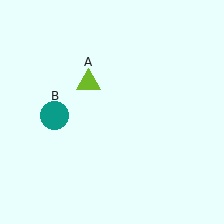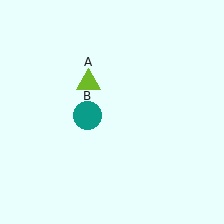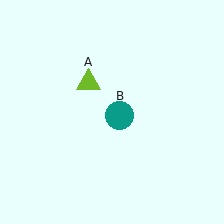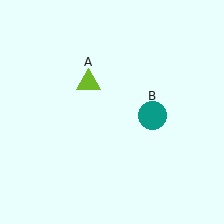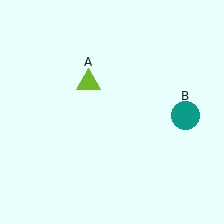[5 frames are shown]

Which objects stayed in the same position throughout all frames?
Lime triangle (object A) remained stationary.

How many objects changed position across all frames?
1 object changed position: teal circle (object B).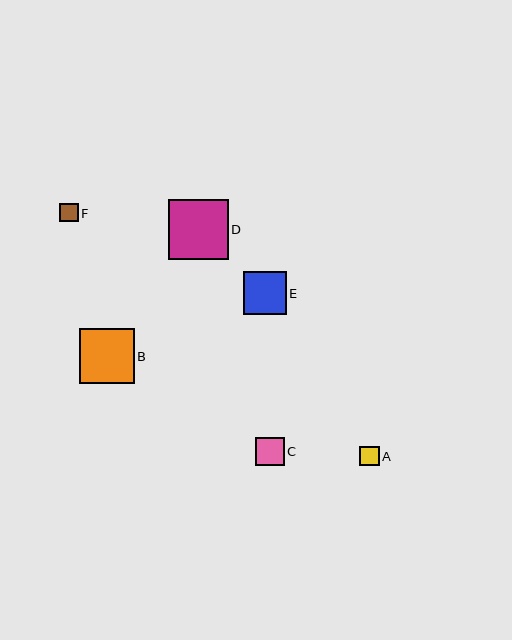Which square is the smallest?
Square F is the smallest with a size of approximately 18 pixels.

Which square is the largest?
Square D is the largest with a size of approximately 60 pixels.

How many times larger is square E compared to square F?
Square E is approximately 2.4 times the size of square F.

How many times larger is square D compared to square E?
Square D is approximately 1.4 times the size of square E.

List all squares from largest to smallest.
From largest to smallest: D, B, E, C, A, F.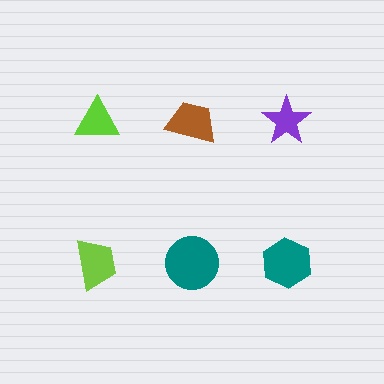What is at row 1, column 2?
A brown trapezoid.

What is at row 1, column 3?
A purple star.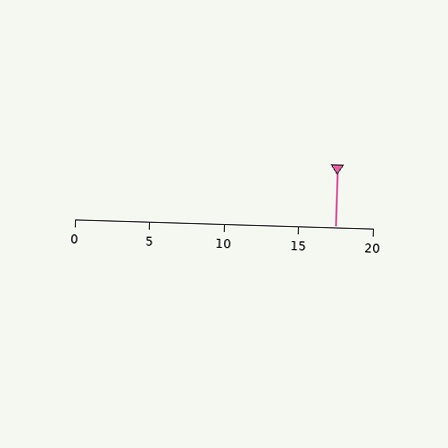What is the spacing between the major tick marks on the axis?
The major ticks are spaced 5 apart.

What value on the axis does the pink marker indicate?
The marker indicates approximately 17.5.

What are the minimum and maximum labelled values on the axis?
The axis runs from 0 to 20.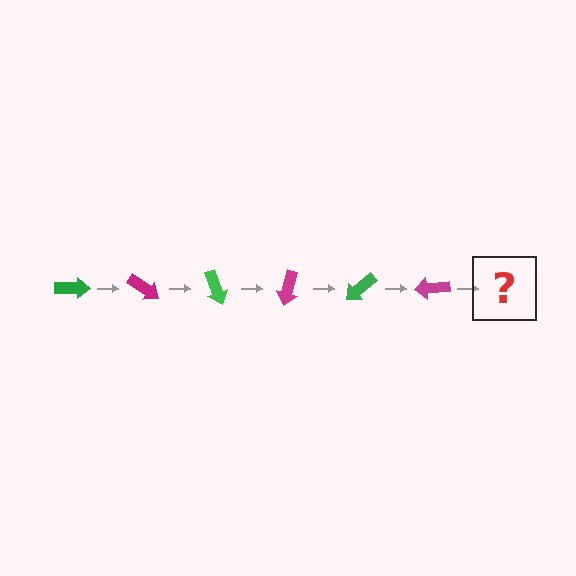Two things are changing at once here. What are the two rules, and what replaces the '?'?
The two rules are that it rotates 35 degrees each step and the color cycles through green and magenta. The '?' should be a green arrow, rotated 210 degrees from the start.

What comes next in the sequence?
The next element should be a green arrow, rotated 210 degrees from the start.